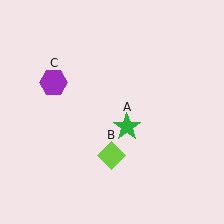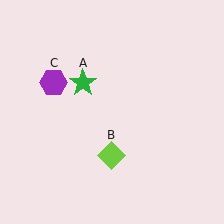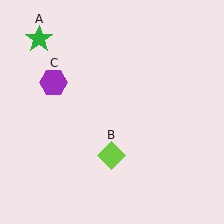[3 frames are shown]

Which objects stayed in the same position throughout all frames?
Lime diamond (object B) and purple hexagon (object C) remained stationary.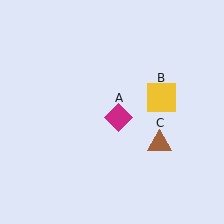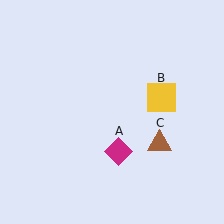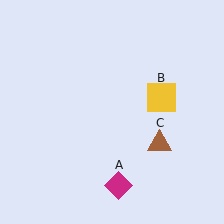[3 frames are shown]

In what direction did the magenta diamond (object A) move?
The magenta diamond (object A) moved down.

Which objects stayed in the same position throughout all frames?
Yellow square (object B) and brown triangle (object C) remained stationary.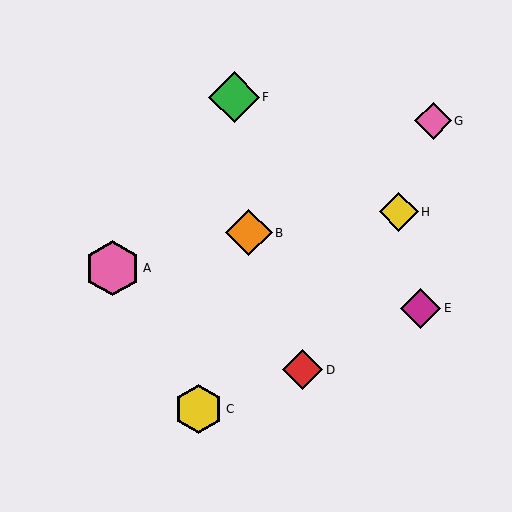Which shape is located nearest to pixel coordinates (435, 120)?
The pink diamond (labeled G) at (433, 121) is nearest to that location.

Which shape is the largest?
The pink hexagon (labeled A) is the largest.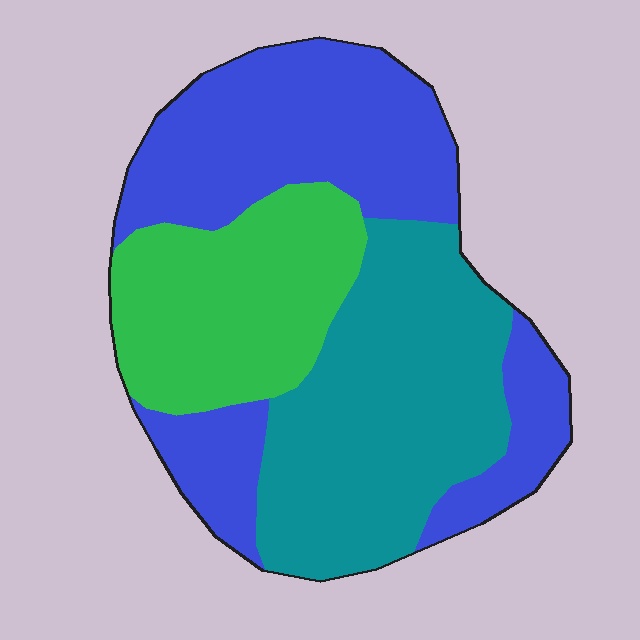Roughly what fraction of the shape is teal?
Teal takes up about one third (1/3) of the shape.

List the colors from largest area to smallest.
From largest to smallest: blue, teal, green.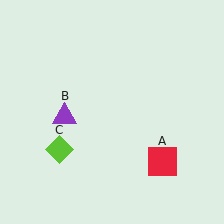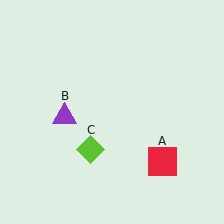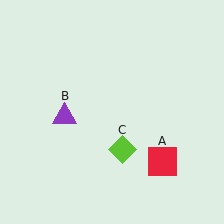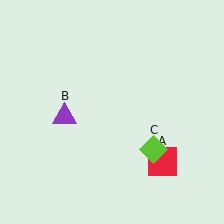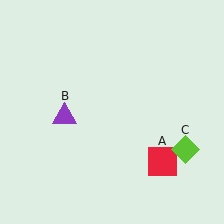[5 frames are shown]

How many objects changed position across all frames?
1 object changed position: lime diamond (object C).